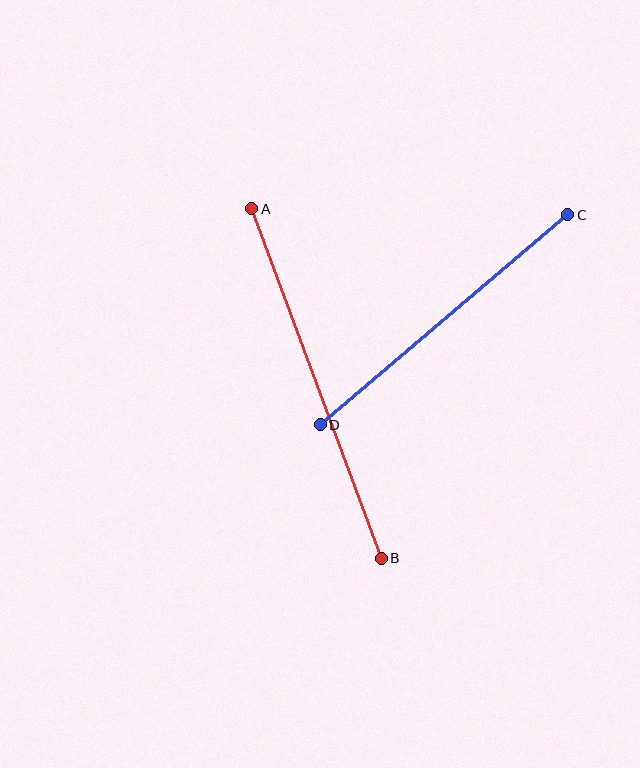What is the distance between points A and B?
The distance is approximately 373 pixels.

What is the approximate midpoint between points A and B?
The midpoint is at approximately (317, 384) pixels.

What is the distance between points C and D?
The distance is approximately 324 pixels.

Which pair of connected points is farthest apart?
Points A and B are farthest apart.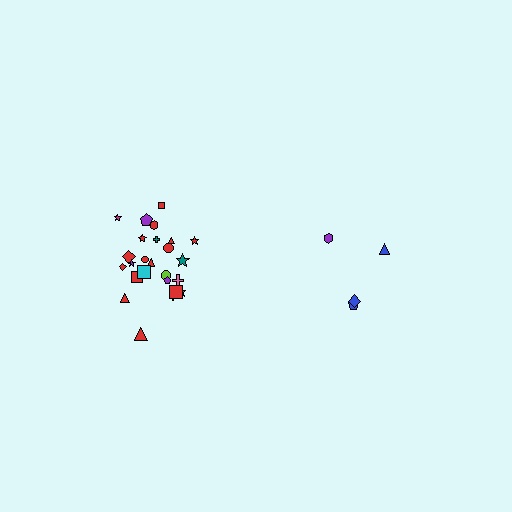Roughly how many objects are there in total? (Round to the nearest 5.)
Roughly 30 objects in total.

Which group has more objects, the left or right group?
The left group.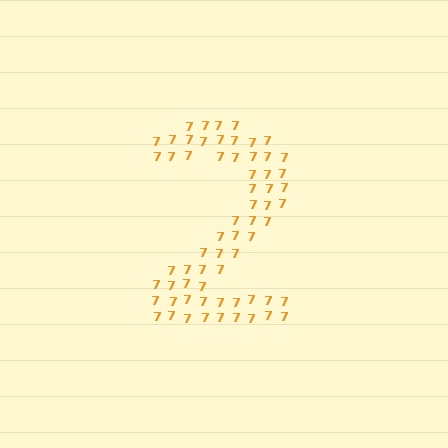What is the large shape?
The large shape is the digit 2.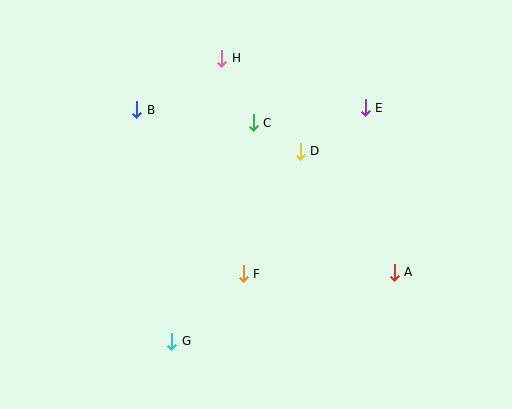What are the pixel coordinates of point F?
Point F is at (243, 274).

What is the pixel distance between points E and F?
The distance between E and F is 206 pixels.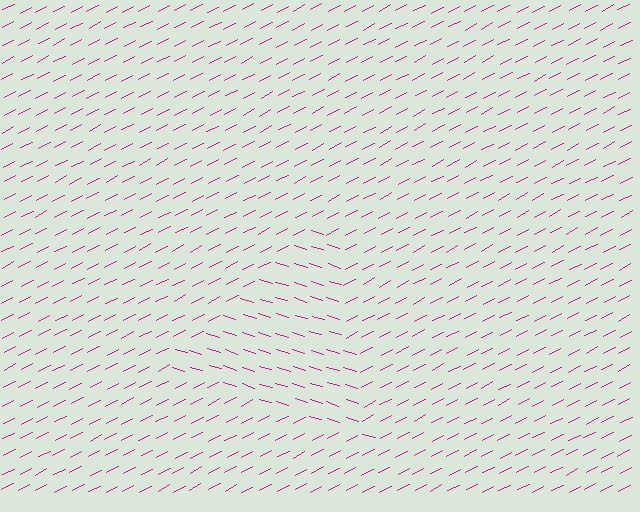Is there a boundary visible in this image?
Yes, there is a texture boundary formed by a change in line orientation.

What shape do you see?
I see a triangle.